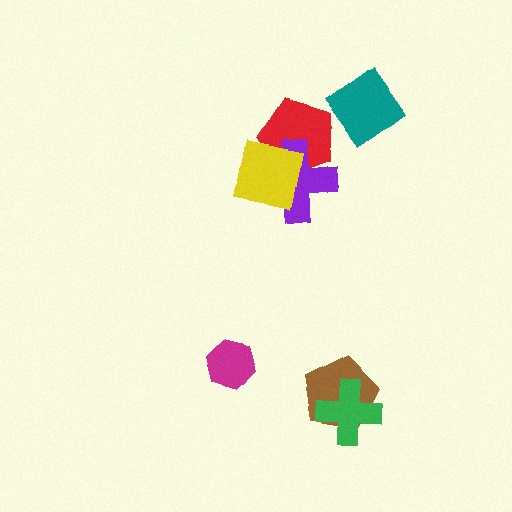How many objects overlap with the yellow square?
2 objects overlap with the yellow square.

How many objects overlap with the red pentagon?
2 objects overlap with the red pentagon.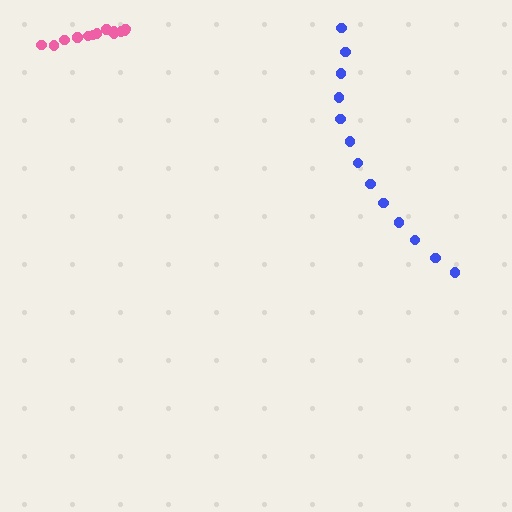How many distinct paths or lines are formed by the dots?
There are 2 distinct paths.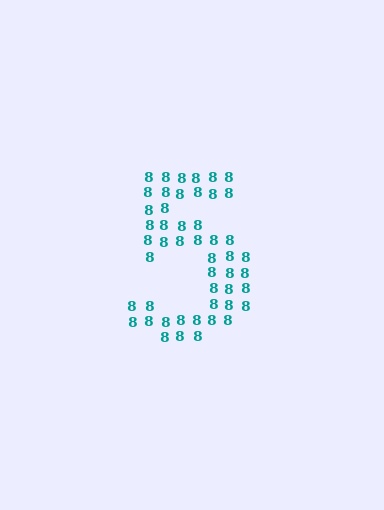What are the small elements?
The small elements are digit 8's.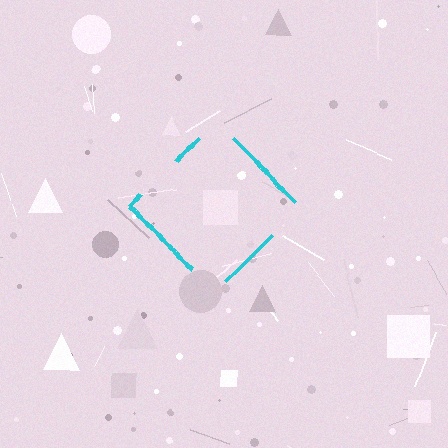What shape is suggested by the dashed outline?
The dashed outline suggests a diamond.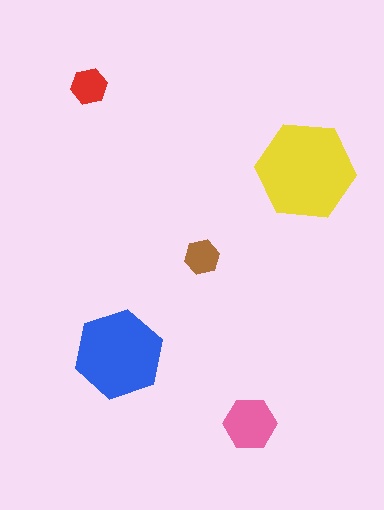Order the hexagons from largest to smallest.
the yellow one, the blue one, the pink one, the red one, the brown one.